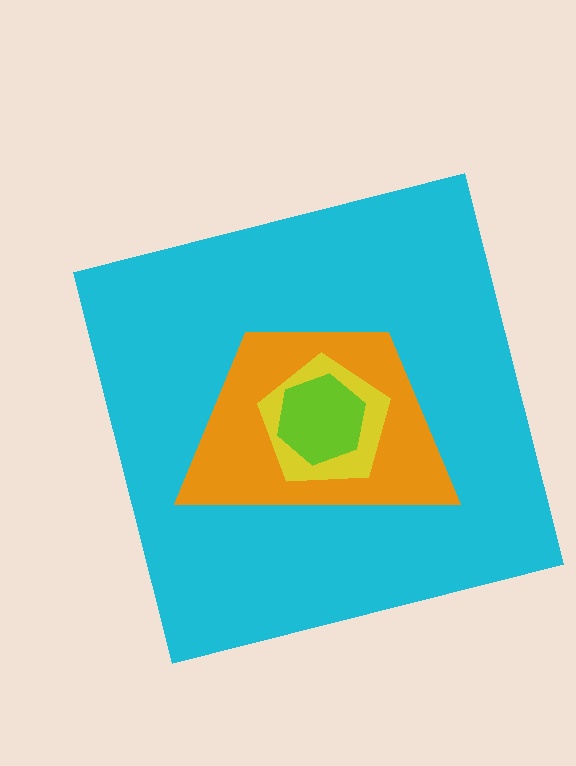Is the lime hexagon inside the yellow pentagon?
Yes.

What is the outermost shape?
The cyan square.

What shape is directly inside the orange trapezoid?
The yellow pentagon.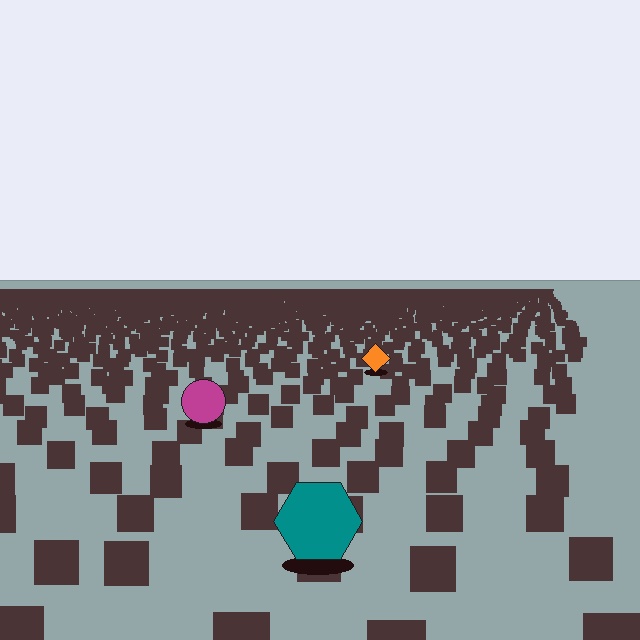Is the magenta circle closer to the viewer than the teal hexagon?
No. The teal hexagon is closer — you can tell from the texture gradient: the ground texture is coarser near it.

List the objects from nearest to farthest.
From nearest to farthest: the teal hexagon, the magenta circle, the orange diamond.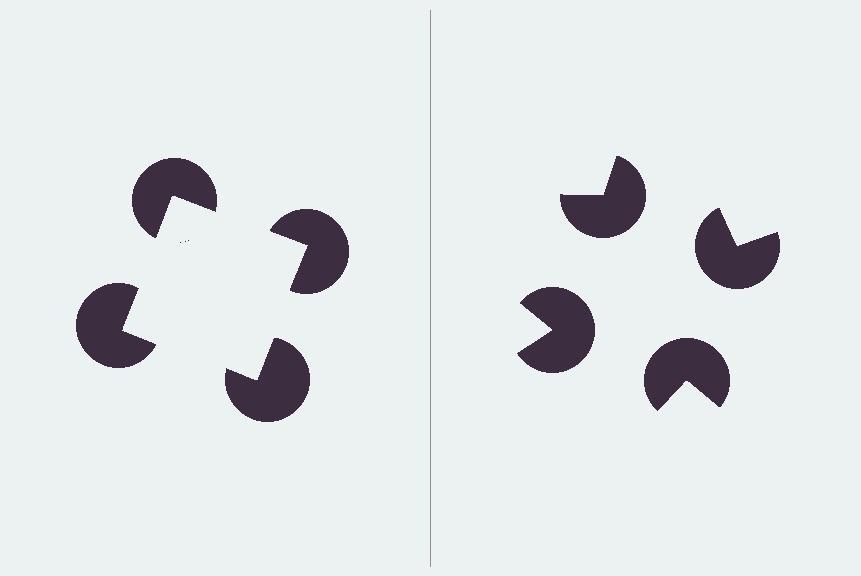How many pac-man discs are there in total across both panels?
8 — 4 on each side.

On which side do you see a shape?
An illusory square appears on the left side. On the right side the wedge cuts are rotated, so no coherent shape forms.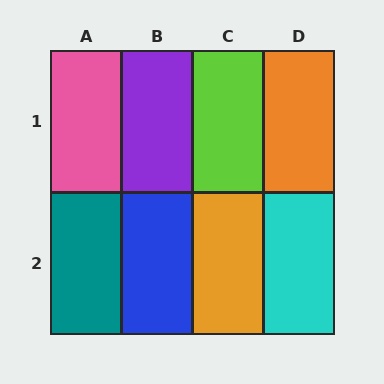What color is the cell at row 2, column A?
Teal.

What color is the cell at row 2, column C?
Orange.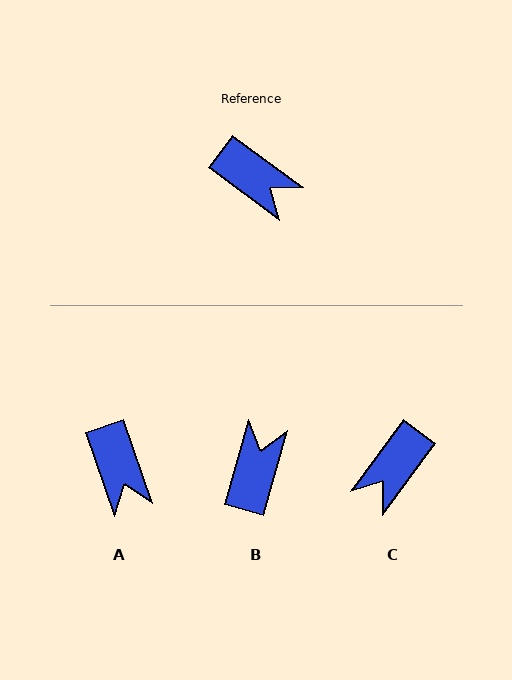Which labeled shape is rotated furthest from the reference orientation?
B, about 111 degrees away.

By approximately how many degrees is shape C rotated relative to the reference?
Approximately 90 degrees clockwise.